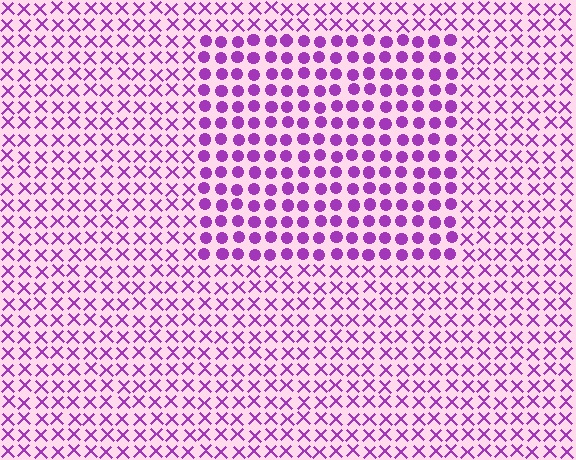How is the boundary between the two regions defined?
The boundary is defined by a change in element shape: circles inside vs. X marks outside. All elements share the same color and spacing.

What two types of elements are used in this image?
The image uses circles inside the rectangle region and X marks outside it.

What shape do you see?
I see a rectangle.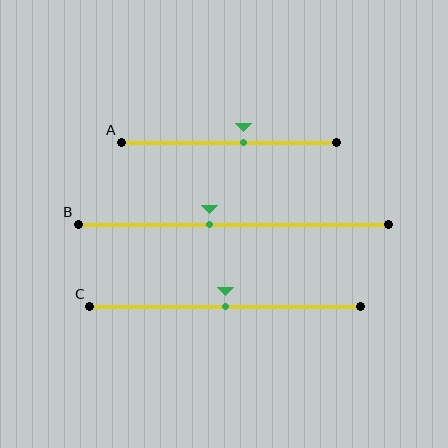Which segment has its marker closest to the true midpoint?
Segment C has its marker closest to the true midpoint.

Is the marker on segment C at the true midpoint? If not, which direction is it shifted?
Yes, the marker on segment C is at the true midpoint.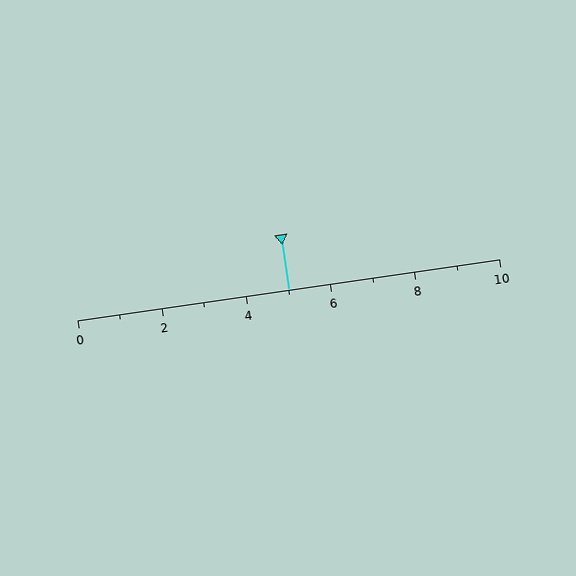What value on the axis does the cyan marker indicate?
The marker indicates approximately 5.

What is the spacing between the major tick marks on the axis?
The major ticks are spaced 2 apart.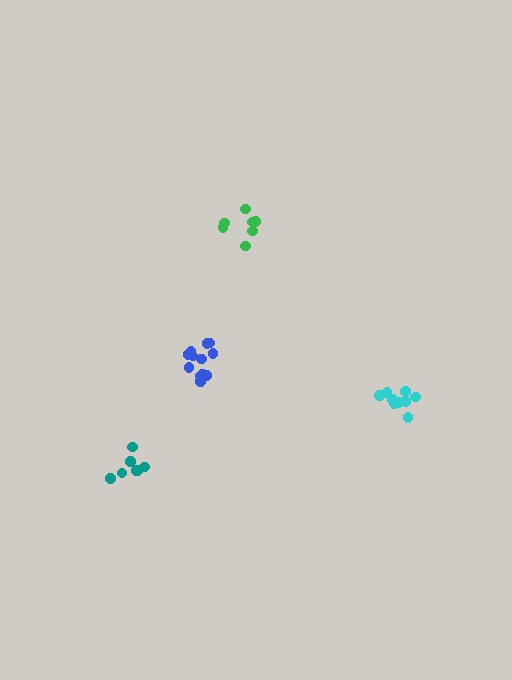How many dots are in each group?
Group 1: 10 dots, Group 2: 7 dots, Group 3: 7 dots, Group 4: 12 dots (36 total).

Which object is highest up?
The green cluster is topmost.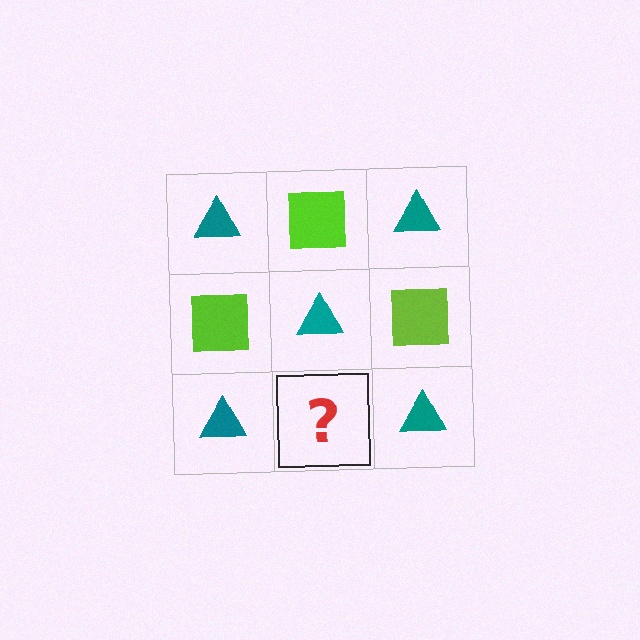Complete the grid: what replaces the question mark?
The question mark should be replaced with a lime square.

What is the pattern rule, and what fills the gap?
The rule is that it alternates teal triangle and lime square in a checkerboard pattern. The gap should be filled with a lime square.